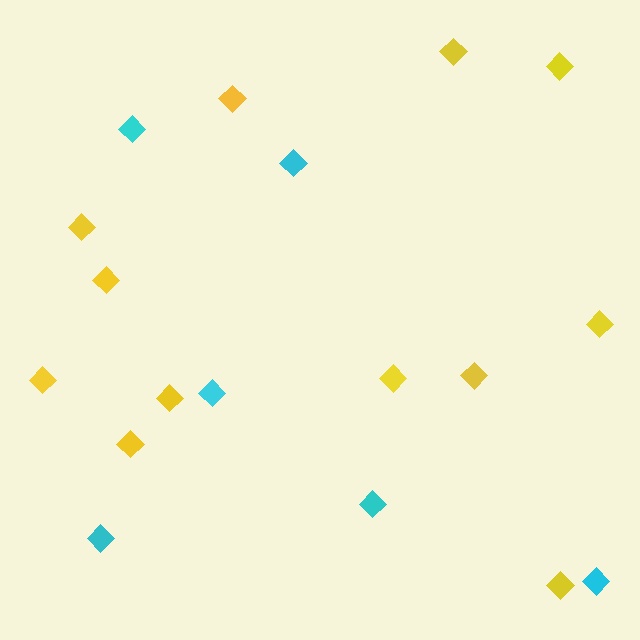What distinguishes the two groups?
There are 2 groups: one group of yellow diamonds (12) and one group of cyan diamonds (6).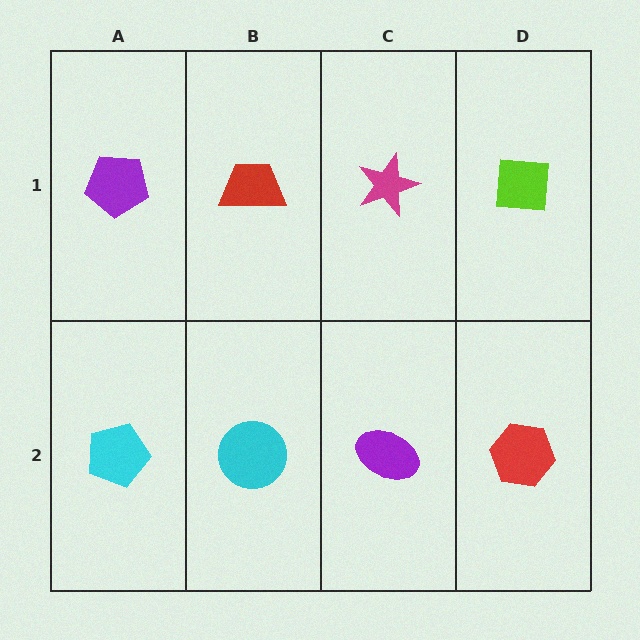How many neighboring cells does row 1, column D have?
2.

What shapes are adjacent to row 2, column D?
A lime square (row 1, column D), a purple ellipse (row 2, column C).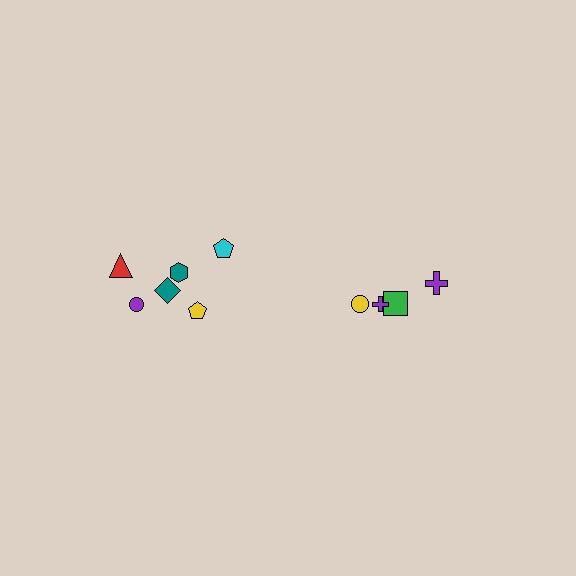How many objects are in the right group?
There are 4 objects.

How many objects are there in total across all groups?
There are 10 objects.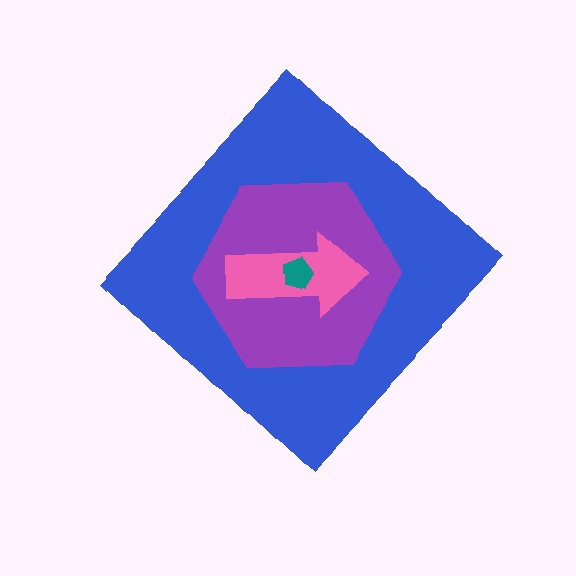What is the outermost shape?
The blue diamond.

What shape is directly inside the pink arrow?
The teal pentagon.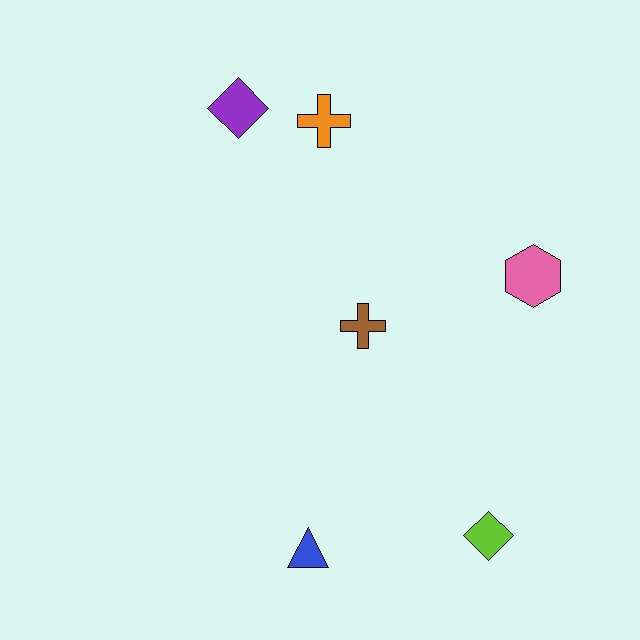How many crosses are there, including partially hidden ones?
There are 2 crosses.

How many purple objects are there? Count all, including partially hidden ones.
There is 1 purple object.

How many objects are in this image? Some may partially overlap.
There are 6 objects.